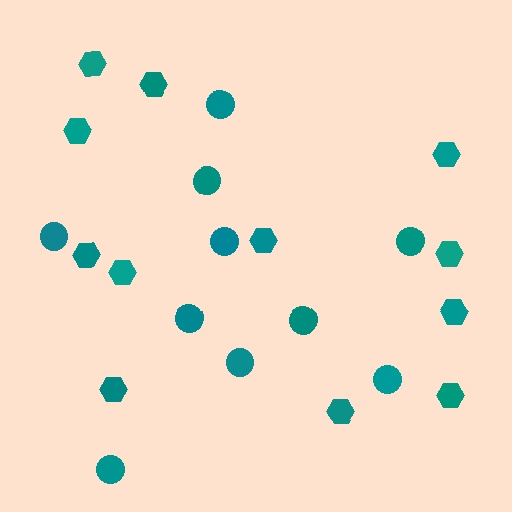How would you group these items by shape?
There are 2 groups: one group of circles (10) and one group of hexagons (12).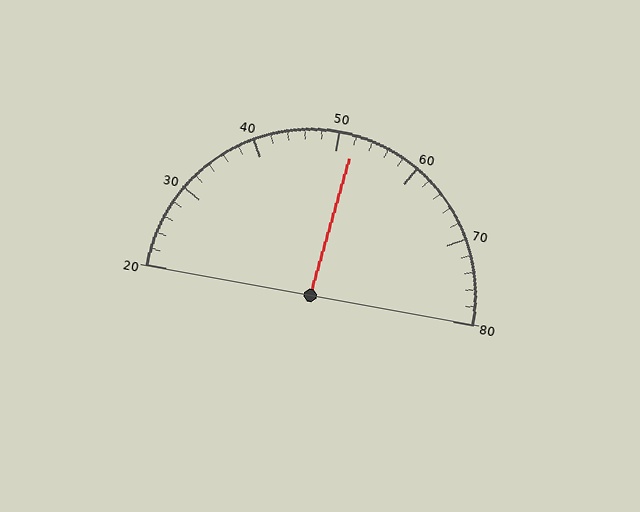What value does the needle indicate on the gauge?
The needle indicates approximately 52.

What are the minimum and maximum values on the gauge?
The gauge ranges from 20 to 80.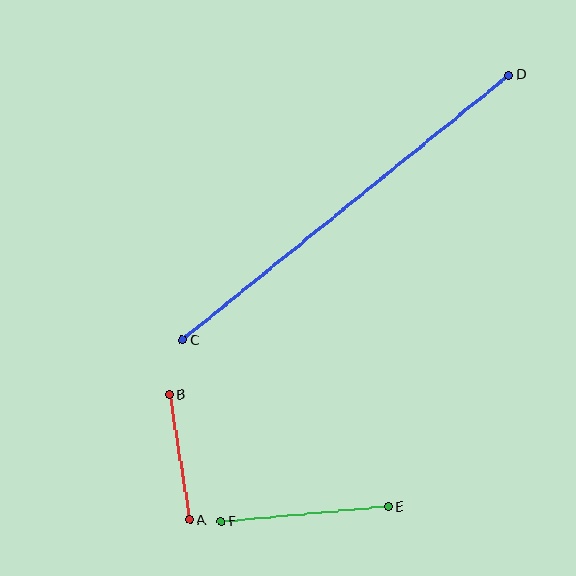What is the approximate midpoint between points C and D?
The midpoint is at approximately (346, 208) pixels.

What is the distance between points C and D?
The distance is approximately 420 pixels.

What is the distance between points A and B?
The distance is approximately 127 pixels.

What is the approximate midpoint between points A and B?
The midpoint is at approximately (180, 457) pixels.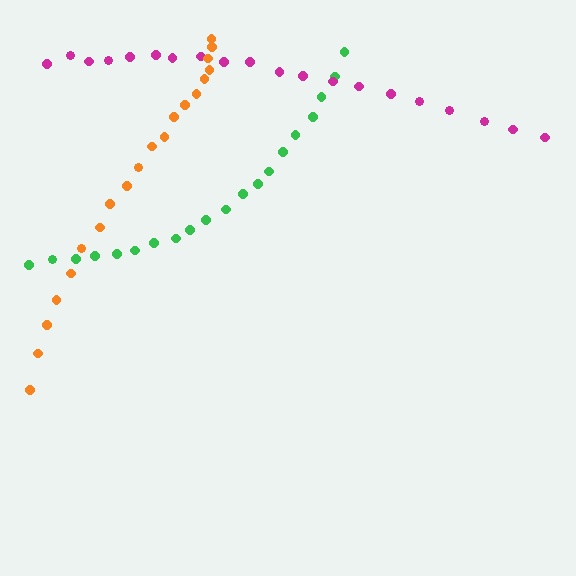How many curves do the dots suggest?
There are 3 distinct paths.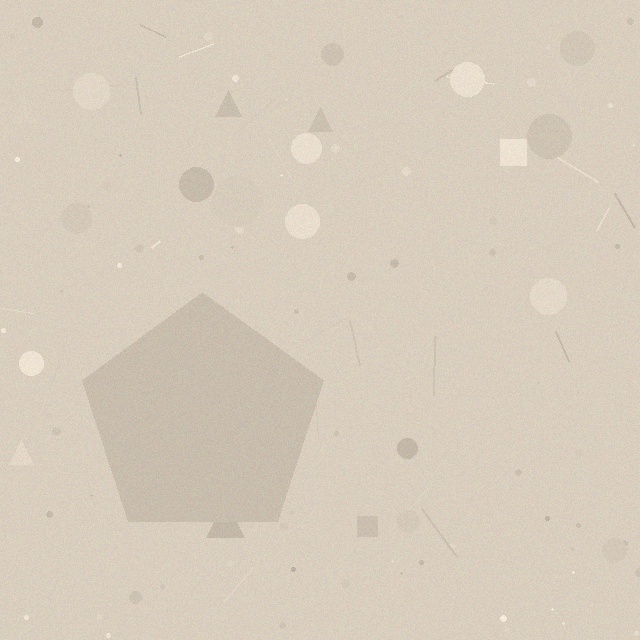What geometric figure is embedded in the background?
A pentagon is embedded in the background.